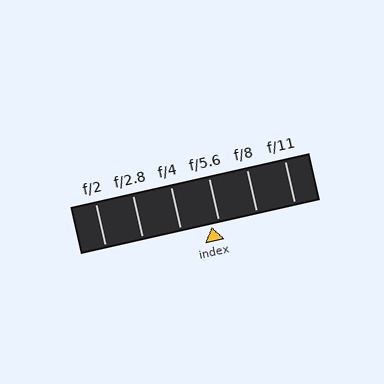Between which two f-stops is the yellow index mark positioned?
The index mark is between f/4 and f/5.6.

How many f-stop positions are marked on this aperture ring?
There are 6 f-stop positions marked.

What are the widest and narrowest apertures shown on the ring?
The widest aperture shown is f/2 and the narrowest is f/11.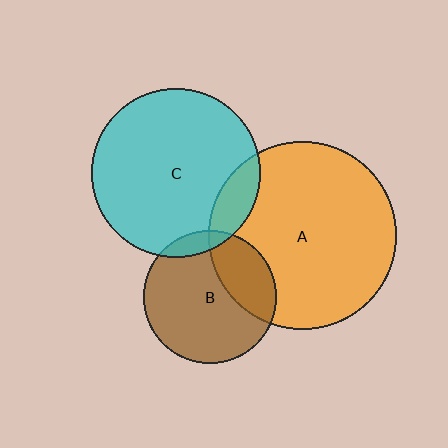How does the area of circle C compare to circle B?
Approximately 1.6 times.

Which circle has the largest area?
Circle A (orange).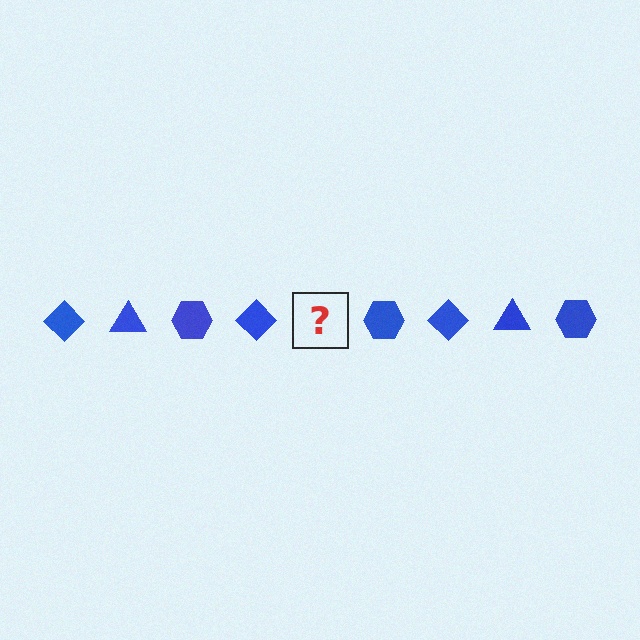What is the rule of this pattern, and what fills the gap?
The rule is that the pattern cycles through diamond, triangle, hexagon shapes in blue. The gap should be filled with a blue triangle.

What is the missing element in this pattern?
The missing element is a blue triangle.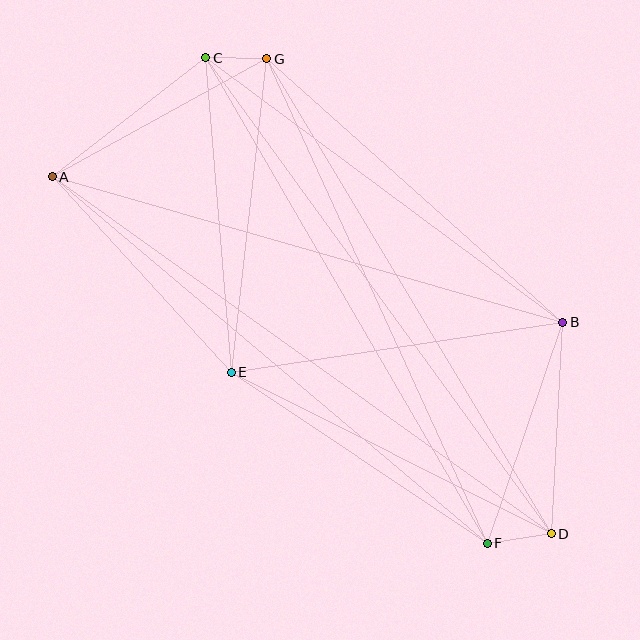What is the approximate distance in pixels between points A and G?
The distance between A and G is approximately 245 pixels.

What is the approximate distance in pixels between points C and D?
The distance between C and D is approximately 588 pixels.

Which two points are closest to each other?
Points C and G are closest to each other.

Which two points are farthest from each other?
Points A and D are farthest from each other.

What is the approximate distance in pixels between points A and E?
The distance between A and E is approximately 265 pixels.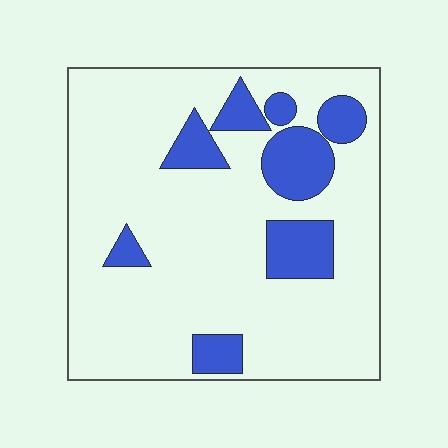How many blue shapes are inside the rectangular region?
8.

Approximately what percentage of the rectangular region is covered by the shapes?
Approximately 20%.